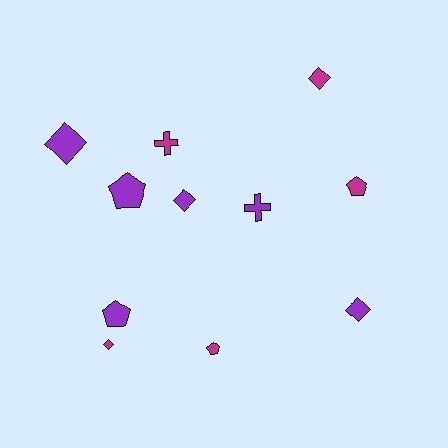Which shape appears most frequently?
Diamond, with 5 objects.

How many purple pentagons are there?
There are 2 purple pentagons.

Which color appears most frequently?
Purple, with 6 objects.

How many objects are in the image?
There are 11 objects.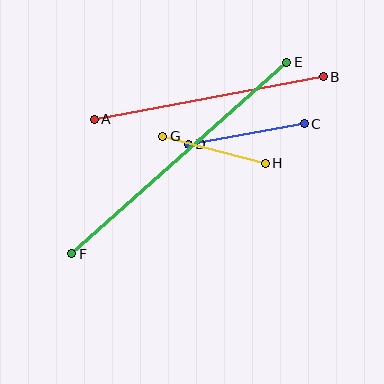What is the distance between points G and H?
The distance is approximately 106 pixels.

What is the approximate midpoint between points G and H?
The midpoint is at approximately (214, 150) pixels.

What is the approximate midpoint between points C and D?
The midpoint is at approximately (246, 134) pixels.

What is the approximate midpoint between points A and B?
The midpoint is at approximately (209, 98) pixels.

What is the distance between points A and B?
The distance is approximately 233 pixels.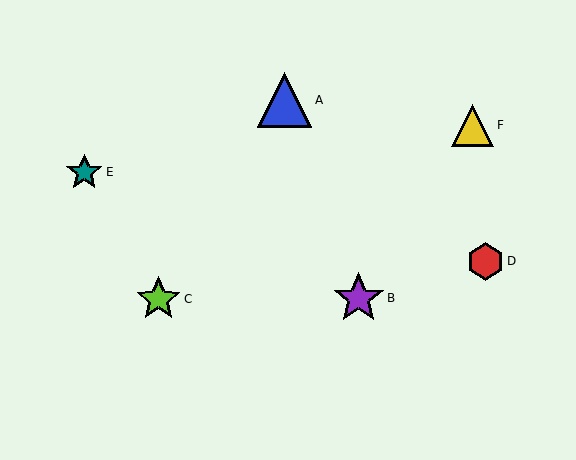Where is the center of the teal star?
The center of the teal star is at (84, 172).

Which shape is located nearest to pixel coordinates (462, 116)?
The yellow triangle (labeled F) at (472, 125) is nearest to that location.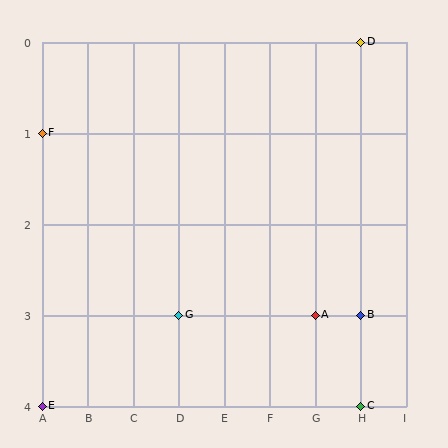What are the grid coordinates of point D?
Point D is at grid coordinates (H, 0).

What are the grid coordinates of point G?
Point G is at grid coordinates (D, 3).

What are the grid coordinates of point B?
Point B is at grid coordinates (H, 3).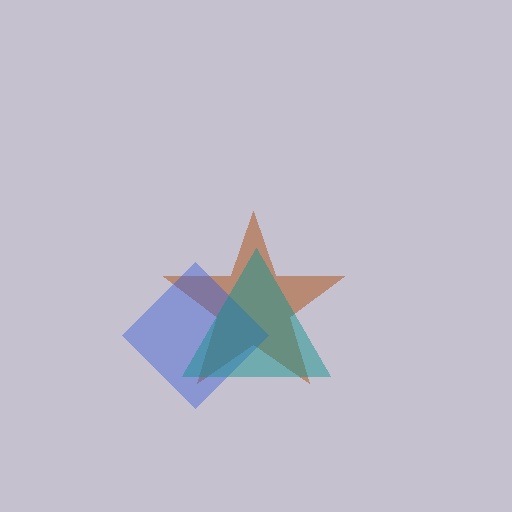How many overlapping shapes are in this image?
There are 3 overlapping shapes in the image.